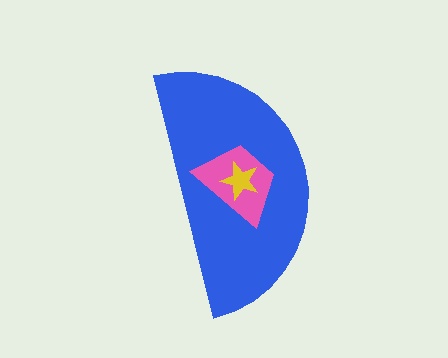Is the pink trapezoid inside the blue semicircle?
Yes.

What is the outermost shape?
The blue semicircle.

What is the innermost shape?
The yellow star.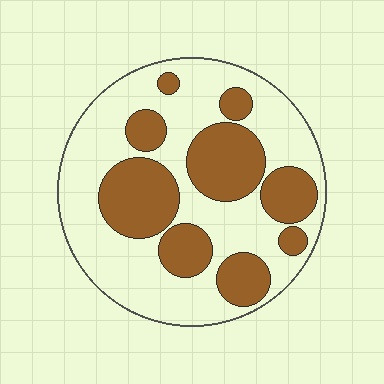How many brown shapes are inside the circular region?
9.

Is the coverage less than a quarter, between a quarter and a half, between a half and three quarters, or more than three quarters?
Between a quarter and a half.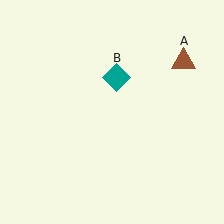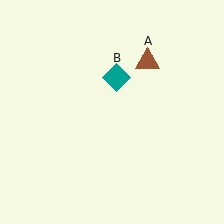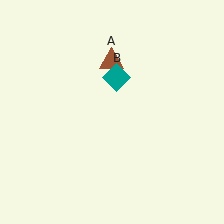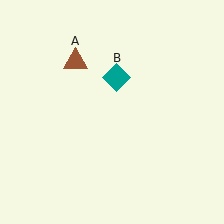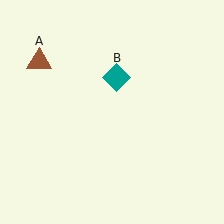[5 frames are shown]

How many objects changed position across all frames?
1 object changed position: brown triangle (object A).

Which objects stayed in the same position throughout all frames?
Teal diamond (object B) remained stationary.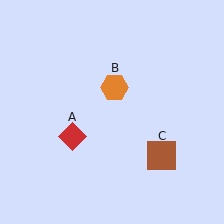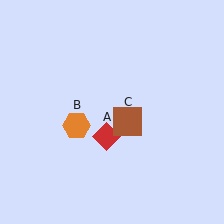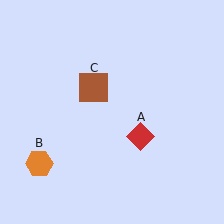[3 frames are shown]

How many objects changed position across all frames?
3 objects changed position: red diamond (object A), orange hexagon (object B), brown square (object C).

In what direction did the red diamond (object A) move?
The red diamond (object A) moved right.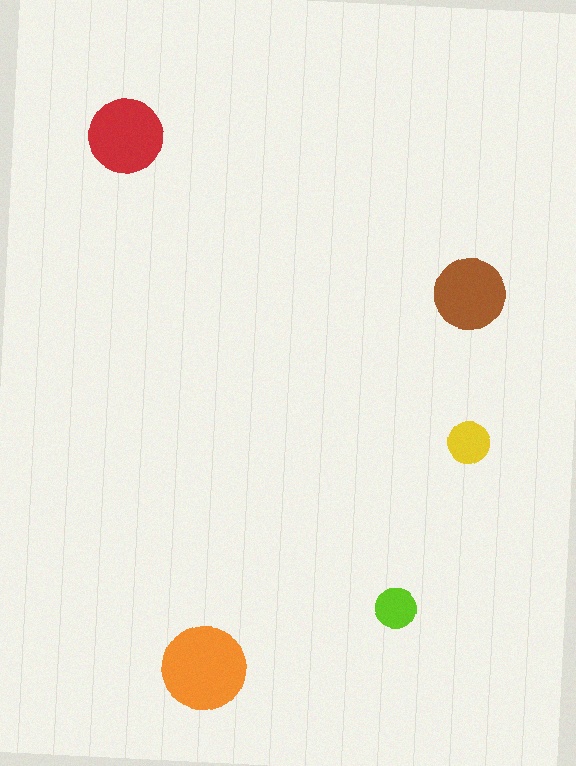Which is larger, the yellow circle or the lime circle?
The yellow one.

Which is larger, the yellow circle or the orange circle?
The orange one.